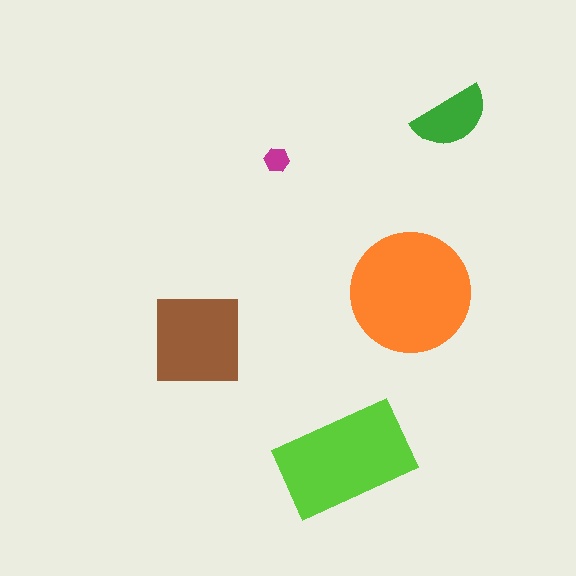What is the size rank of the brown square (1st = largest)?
3rd.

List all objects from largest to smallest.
The orange circle, the lime rectangle, the brown square, the green semicircle, the magenta hexagon.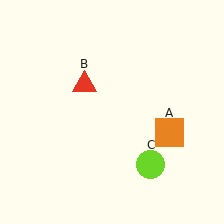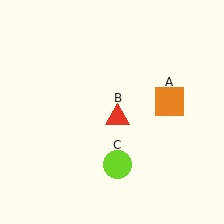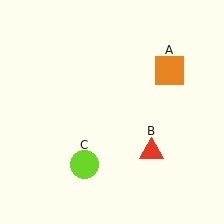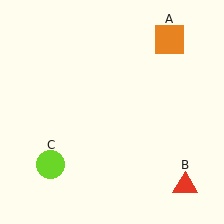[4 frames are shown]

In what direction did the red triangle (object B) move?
The red triangle (object B) moved down and to the right.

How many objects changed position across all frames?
3 objects changed position: orange square (object A), red triangle (object B), lime circle (object C).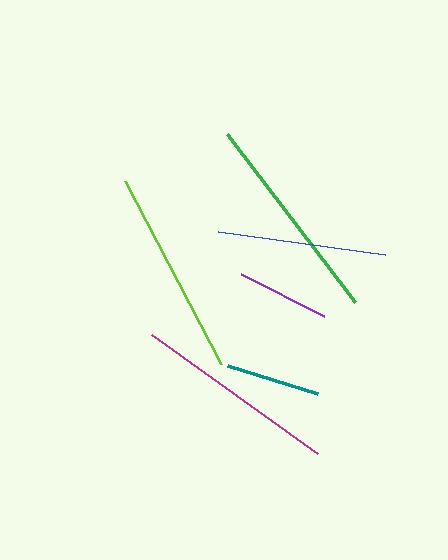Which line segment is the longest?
The green line is the longest at approximately 211 pixels.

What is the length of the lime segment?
The lime segment is approximately 207 pixels long.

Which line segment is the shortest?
The purple line is the shortest at approximately 93 pixels.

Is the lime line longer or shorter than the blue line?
The lime line is longer than the blue line.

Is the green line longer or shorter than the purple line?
The green line is longer than the purple line.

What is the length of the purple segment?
The purple segment is approximately 93 pixels long.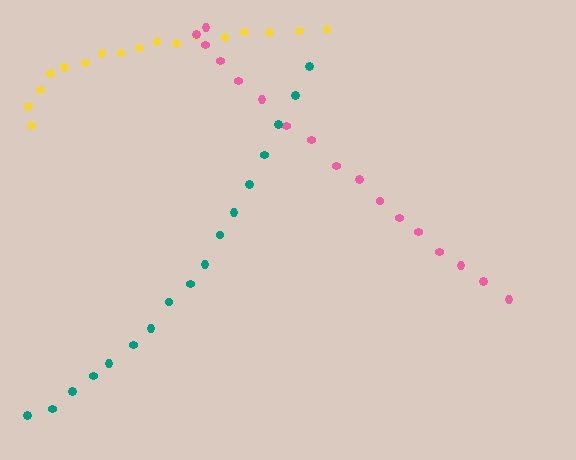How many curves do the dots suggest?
There are 3 distinct paths.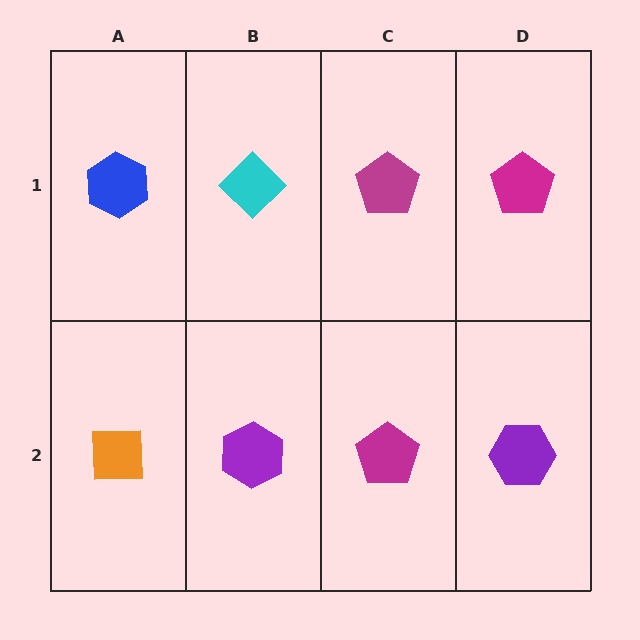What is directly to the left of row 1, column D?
A magenta pentagon.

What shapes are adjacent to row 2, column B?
A cyan diamond (row 1, column B), an orange square (row 2, column A), a magenta pentagon (row 2, column C).